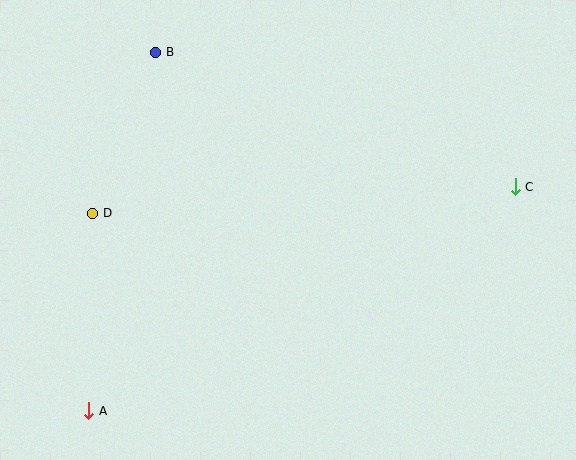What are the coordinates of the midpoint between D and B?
The midpoint between D and B is at (124, 133).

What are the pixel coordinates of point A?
Point A is at (89, 411).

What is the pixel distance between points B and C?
The distance between B and C is 384 pixels.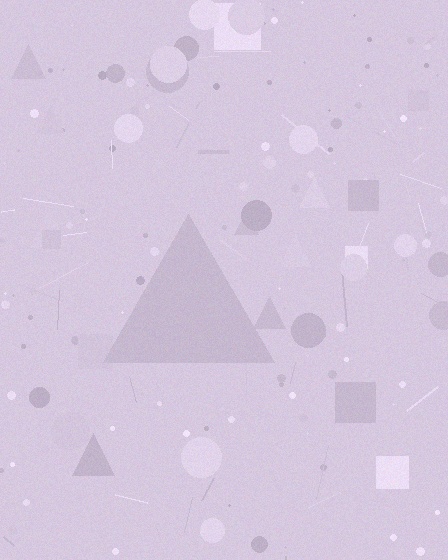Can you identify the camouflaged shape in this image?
The camouflaged shape is a triangle.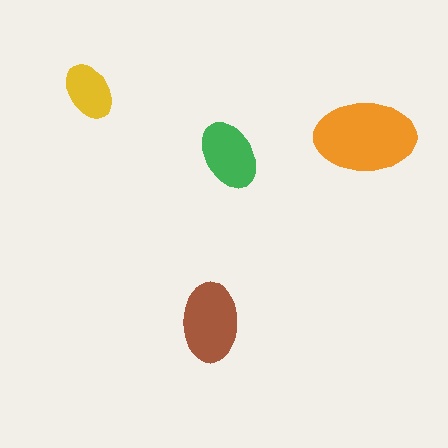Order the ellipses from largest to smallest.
the orange one, the brown one, the green one, the yellow one.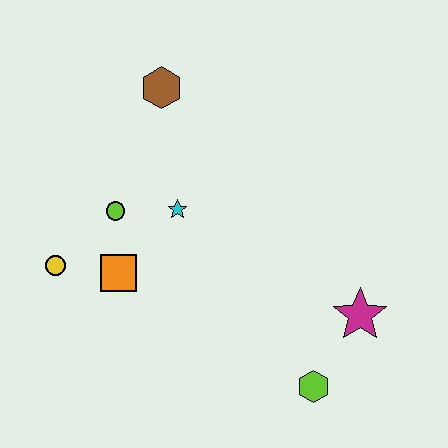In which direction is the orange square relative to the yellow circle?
The orange square is to the right of the yellow circle.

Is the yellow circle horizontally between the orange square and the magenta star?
No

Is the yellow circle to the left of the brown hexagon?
Yes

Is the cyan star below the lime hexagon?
No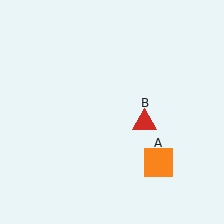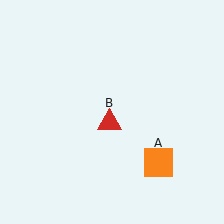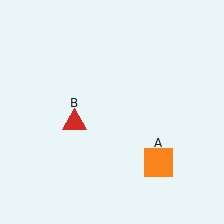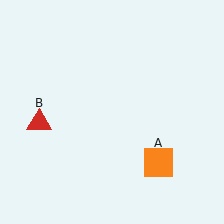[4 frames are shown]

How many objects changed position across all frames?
1 object changed position: red triangle (object B).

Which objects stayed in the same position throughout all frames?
Orange square (object A) remained stationary.